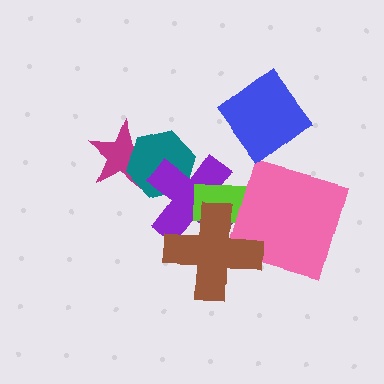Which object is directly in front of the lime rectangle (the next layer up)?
The pink square is directly in front of the lime rectangle.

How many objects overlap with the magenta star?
1 object overlaps with the magenta star.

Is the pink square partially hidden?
Yes, it is partially covered by another shape.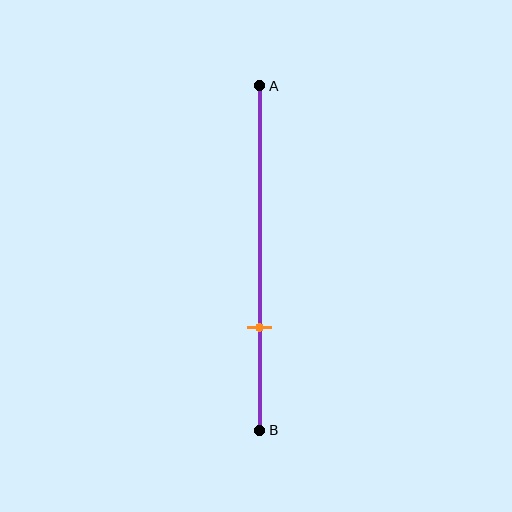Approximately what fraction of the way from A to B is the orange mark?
The orange mark is approximately 70% of the way from A to B.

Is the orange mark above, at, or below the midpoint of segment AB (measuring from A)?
The orange mark is below the midpoint of segment AB.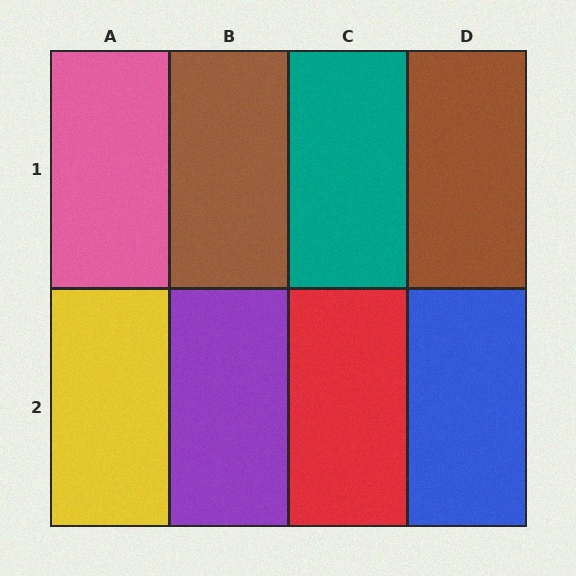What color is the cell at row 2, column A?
Yellow.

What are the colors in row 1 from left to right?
Pink, brown, teal, brown.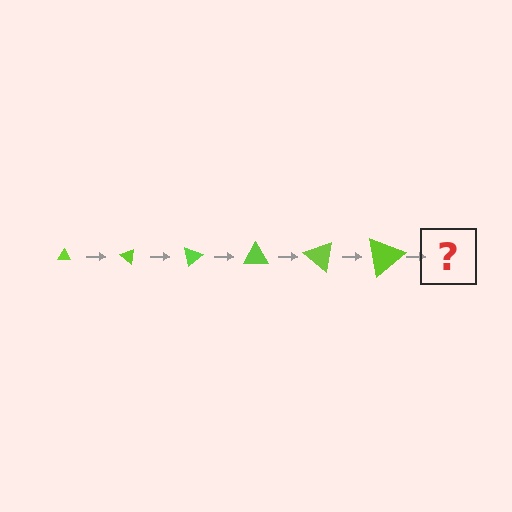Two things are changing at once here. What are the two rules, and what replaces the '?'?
The two rules are that the triangle grows larger each step and it rotates 40 degrees each step. The '?' should be a triangle, larger than the previous one and rotated 240 degrees from the start.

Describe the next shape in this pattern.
It should be a triangle, larger than the previous one and rotated 240 degrees from the start.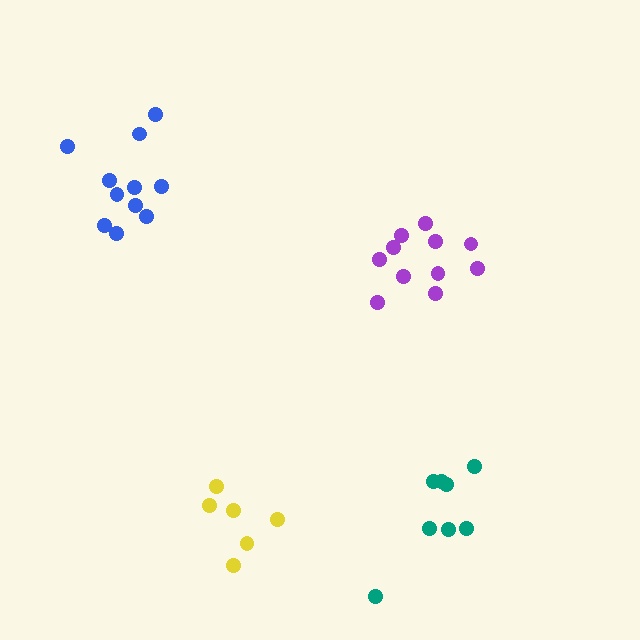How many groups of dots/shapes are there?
There are 4 groups.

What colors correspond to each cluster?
The clusters are colored: teal, blue, yellow, purple.